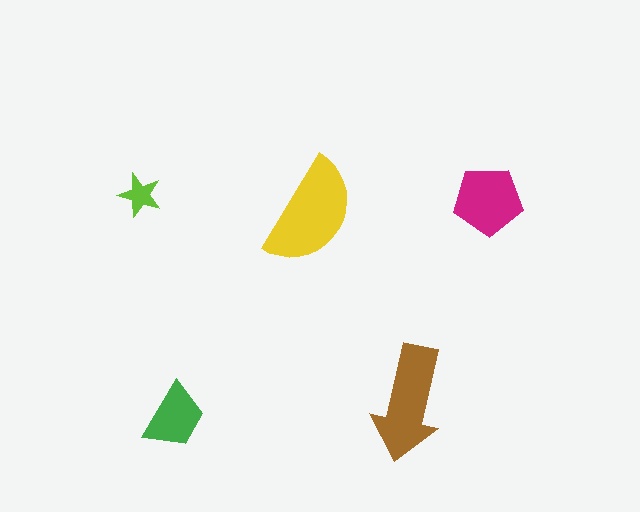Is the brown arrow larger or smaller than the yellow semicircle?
Smaller.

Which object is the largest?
The yellow semicircle.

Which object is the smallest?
The lime star.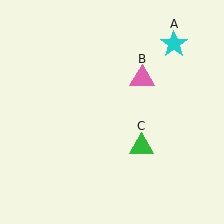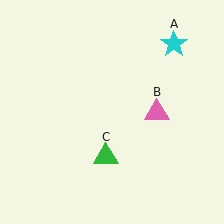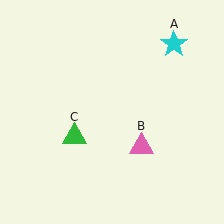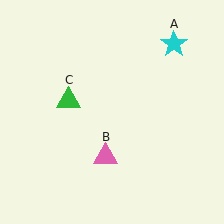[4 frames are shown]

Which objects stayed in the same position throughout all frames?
Cyan star (object A) remained stationary.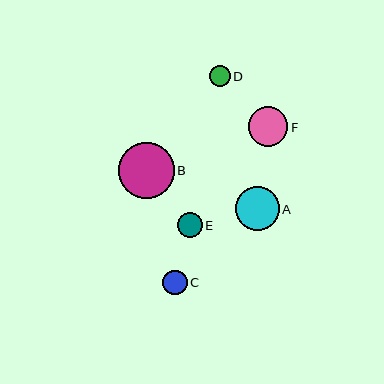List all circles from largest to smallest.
From largest to smallest: B, A, F, E, C, D.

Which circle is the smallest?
Circle D is the smallest with a size of approximately 21 pixels.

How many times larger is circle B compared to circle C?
Circle B is approximately 2.3 times the size of circle C.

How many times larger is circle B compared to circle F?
Circle B is approximately 1.4 times the size of circle F.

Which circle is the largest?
Circle B is the largest with a size of approximately 56 pixels.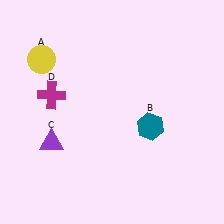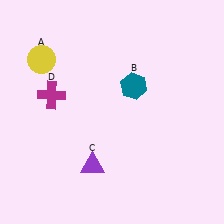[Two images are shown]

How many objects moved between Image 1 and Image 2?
2 objects moved between the two images.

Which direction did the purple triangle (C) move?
The purple triangle (C) moved right.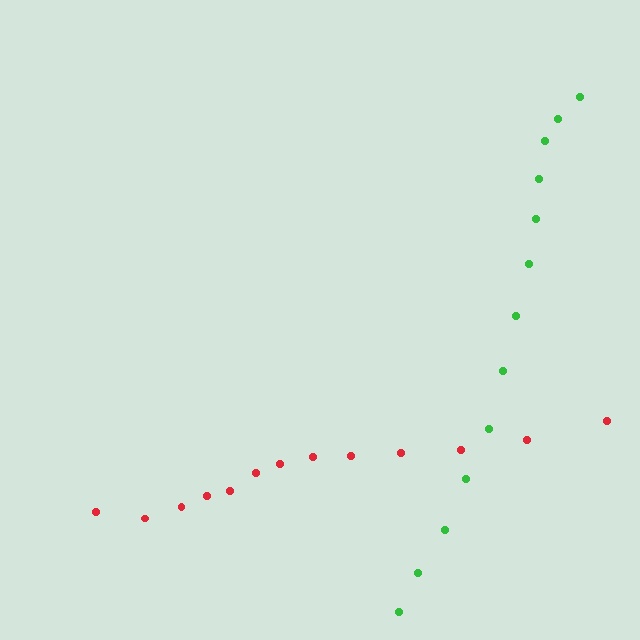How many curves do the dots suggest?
There are 2 distinct paths.